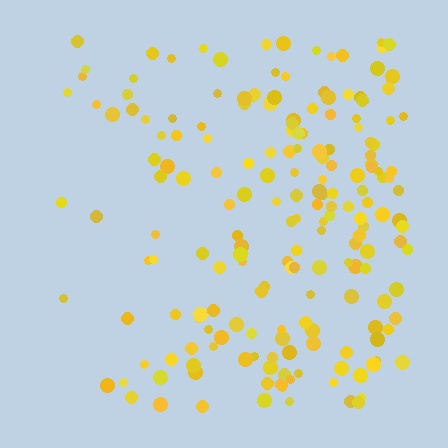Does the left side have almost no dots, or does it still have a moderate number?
Still a moderate number, just noticeably fewer than the right.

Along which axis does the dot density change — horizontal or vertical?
Horizontal.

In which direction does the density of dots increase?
From left to right, with the right side densest.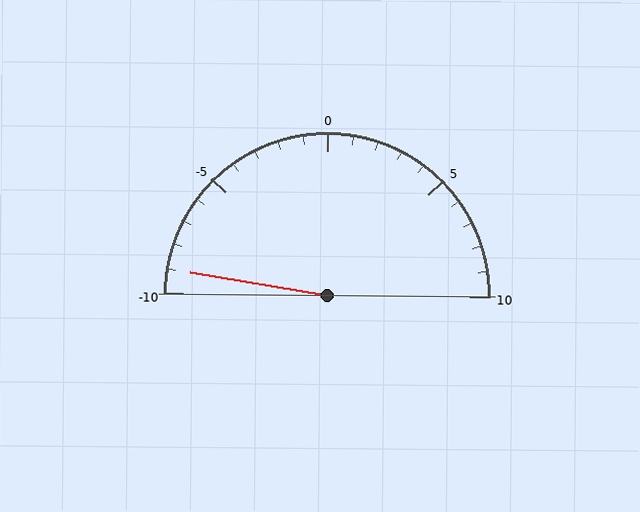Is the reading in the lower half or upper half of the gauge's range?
The reading is in the lower half of the range (-10 to 10).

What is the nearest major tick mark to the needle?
The nearest major tick mark is -10.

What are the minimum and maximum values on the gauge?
The gauge ranges from -10 to 10.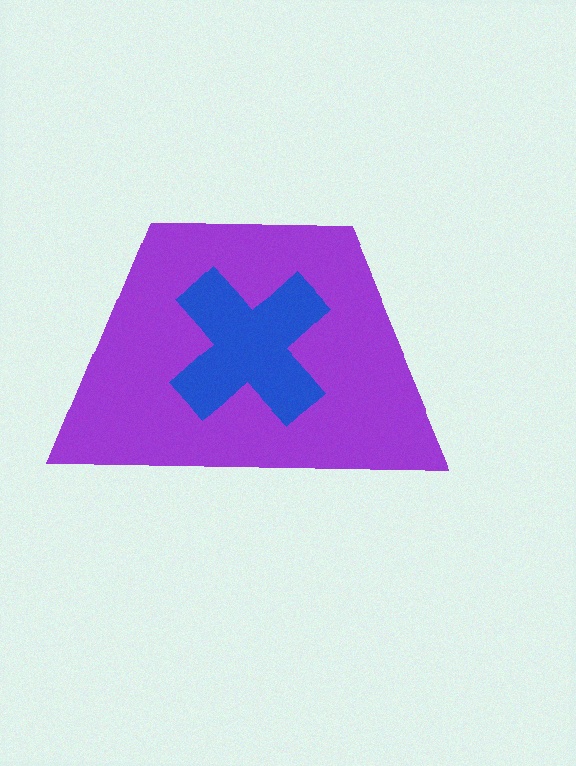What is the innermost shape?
The blue cross.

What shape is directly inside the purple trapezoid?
The blue cross.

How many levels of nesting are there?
2.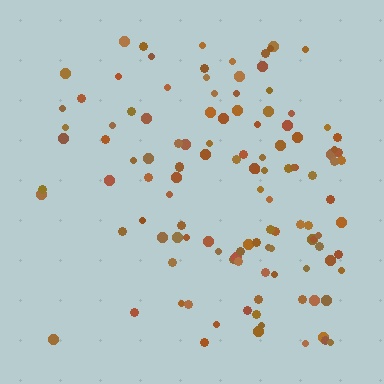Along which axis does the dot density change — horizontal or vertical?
Horizontal.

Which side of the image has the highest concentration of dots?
The right.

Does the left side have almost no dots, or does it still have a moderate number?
Still a moderate number, just noticeably fewer than the right.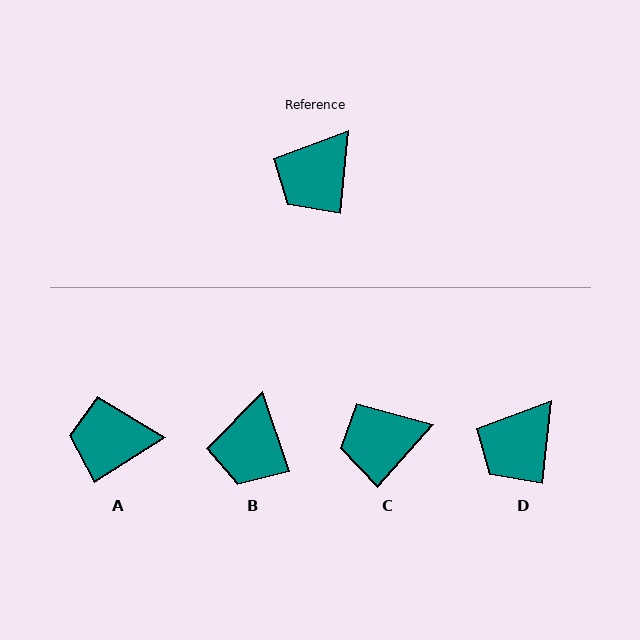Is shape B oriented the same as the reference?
No, it is off by about 24 degrees.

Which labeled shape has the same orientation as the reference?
D.